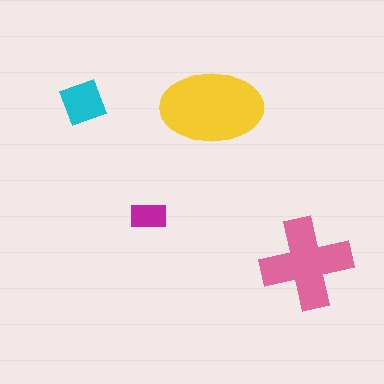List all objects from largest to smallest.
The yellow ellipse, the pink cross, the cyan diamond, the magenta rectangle.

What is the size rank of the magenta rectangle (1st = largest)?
4th.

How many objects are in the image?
There are 4 objects in the image.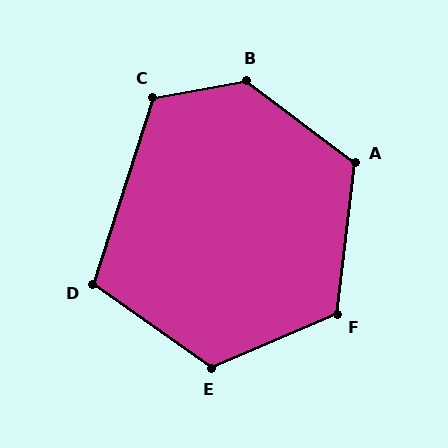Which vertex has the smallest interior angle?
D, at approximately 107 degrees.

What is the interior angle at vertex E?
Approximately 122 degrees (obtuse).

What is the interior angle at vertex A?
Approximately 120 degrees (obtuse).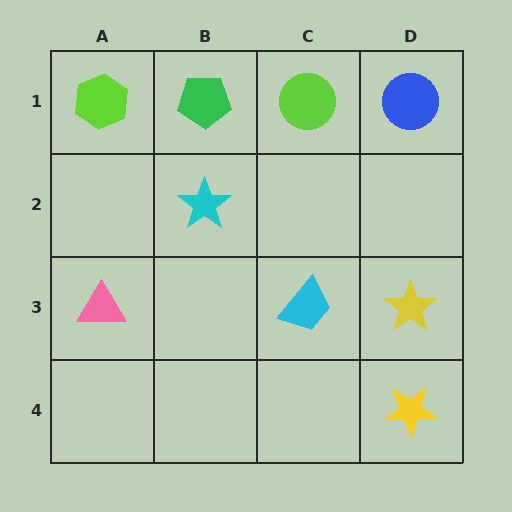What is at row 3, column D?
A yellow star.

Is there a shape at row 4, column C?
No, that cell is empty.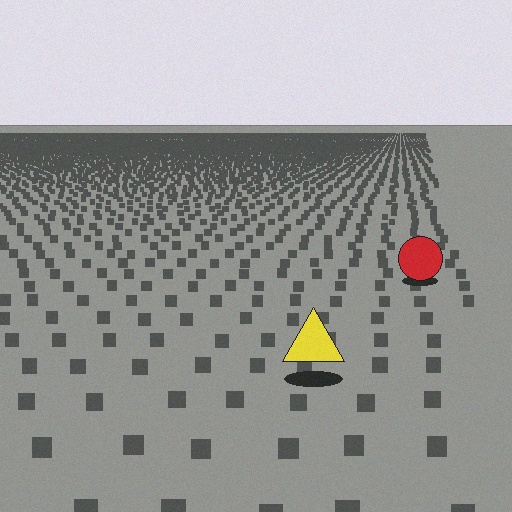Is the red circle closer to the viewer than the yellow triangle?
No. The yellow triangle is closer — you can tell from the texture gradient: the ground texture is coarser near it.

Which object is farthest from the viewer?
The red circle is farthest from the viewer. It appears smaller and the ground texture around it is denser.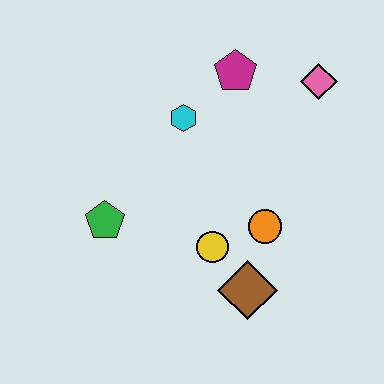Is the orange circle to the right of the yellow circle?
Yes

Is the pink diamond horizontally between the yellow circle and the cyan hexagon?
No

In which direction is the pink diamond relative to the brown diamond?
The pink diamond is above the brown diamond.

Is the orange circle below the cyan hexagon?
Yes